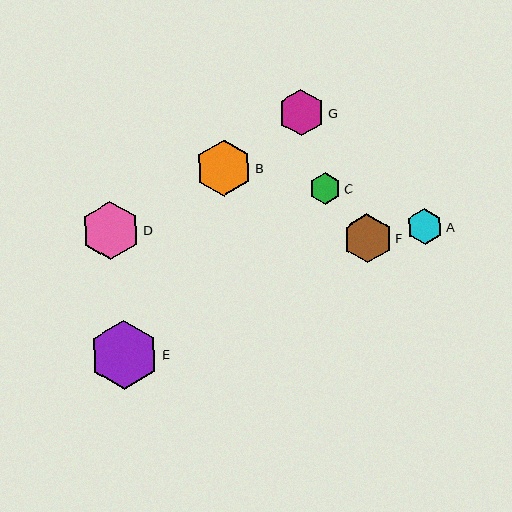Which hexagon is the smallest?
Hexagon C is the smallest with a size of approximately 32 pixels.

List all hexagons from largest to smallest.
From largest to smallest: E, D, B, F, G, A, C.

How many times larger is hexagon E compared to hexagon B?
Hexagon E is approximately 1.2 times the size of hexagon B.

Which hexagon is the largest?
Hexagon E is the largest with a size of approximately 69 pixels.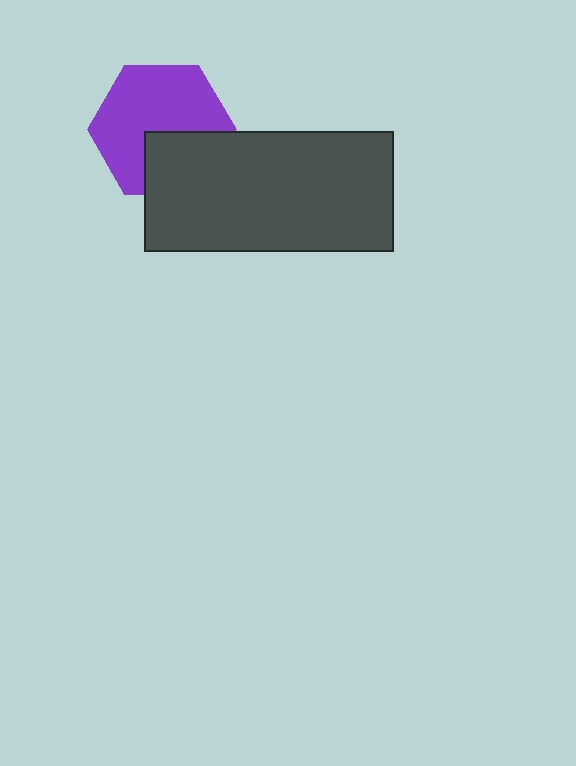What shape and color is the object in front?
The object in front is a dark gray rectangle.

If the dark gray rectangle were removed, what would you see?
You would see the complete purple hexagon.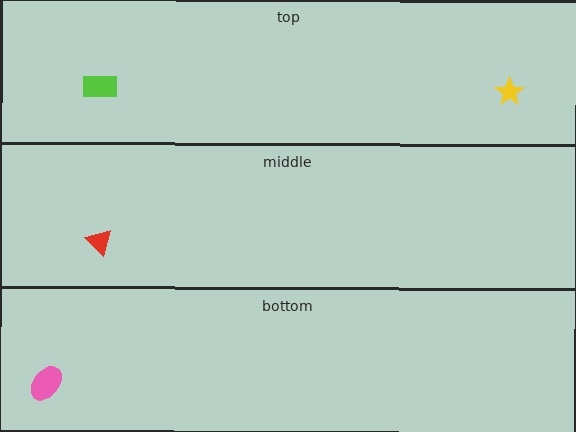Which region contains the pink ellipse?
The bottom region.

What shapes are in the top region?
The yellow star, the lime rectangle.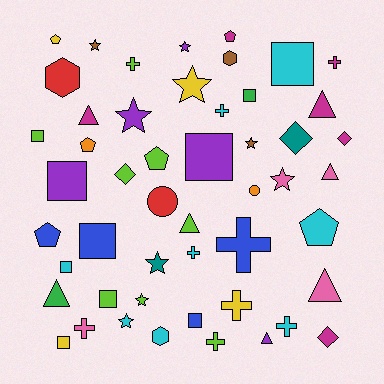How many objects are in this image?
There are 50 objects.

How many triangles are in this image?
There are 7 triangles.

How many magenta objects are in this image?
There are 6 magenta objects.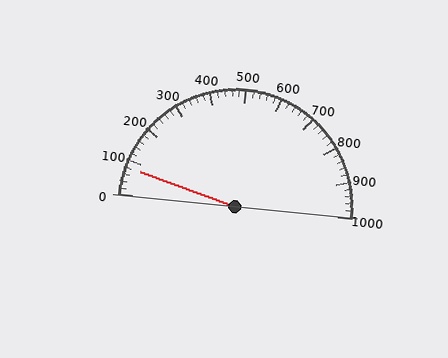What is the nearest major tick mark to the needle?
The nearest major tick mark is 100.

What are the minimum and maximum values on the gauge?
The gauge ranges from 0 to 1000.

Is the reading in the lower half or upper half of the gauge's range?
The reading is in the lower half of the range (0 to 1000).